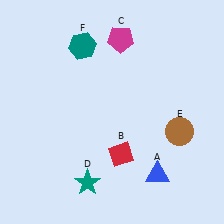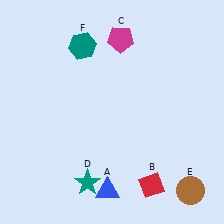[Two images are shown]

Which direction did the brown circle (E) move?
The brown circle (E) moved down.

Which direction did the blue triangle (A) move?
The blue triangle (A) moved left.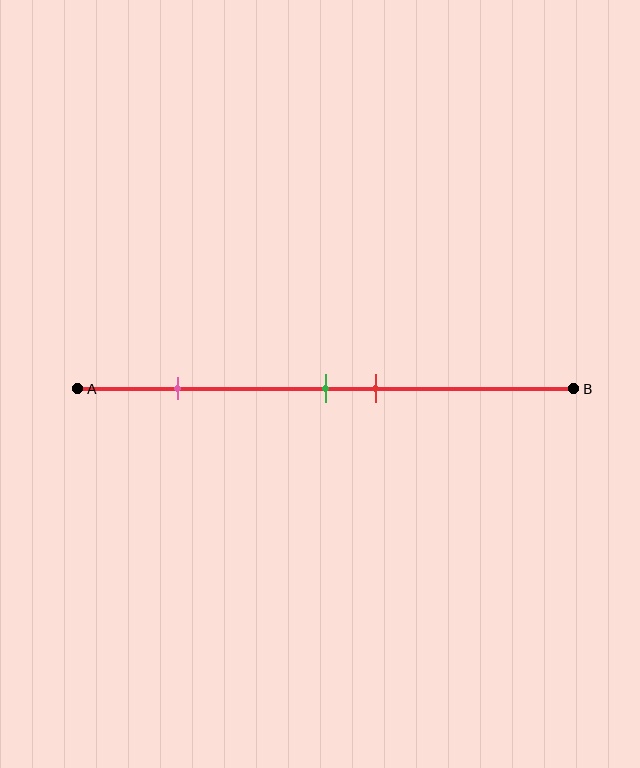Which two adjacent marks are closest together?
The green and red marks are the closest adjacent pair.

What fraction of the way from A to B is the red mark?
The red mark is approximately 60% (0.6) of the way from A to B.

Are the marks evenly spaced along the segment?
No, the marks are not evenly spaced.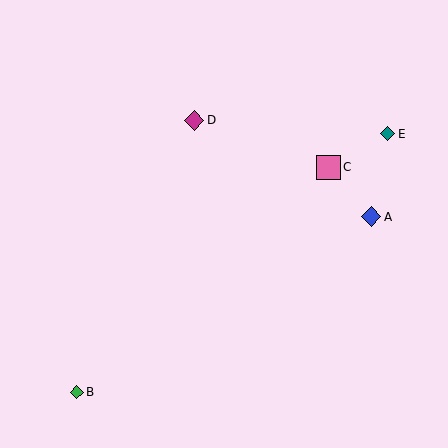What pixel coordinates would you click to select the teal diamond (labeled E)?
Click at (388, 134) to select the teal diamond E.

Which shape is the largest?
The pink square (labeled C) is the largest.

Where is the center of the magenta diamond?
The center of the magenta diamond is at (194, 120).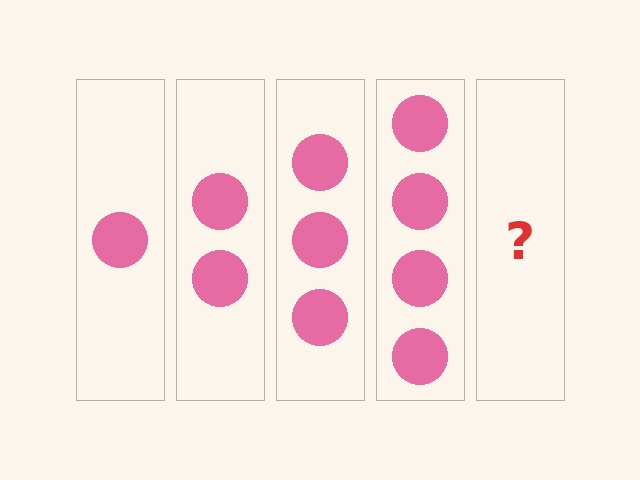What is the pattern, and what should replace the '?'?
The pattern is that each step adds one more circle. The '?' should be 5 circles.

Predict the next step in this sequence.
The next step is 5 circles.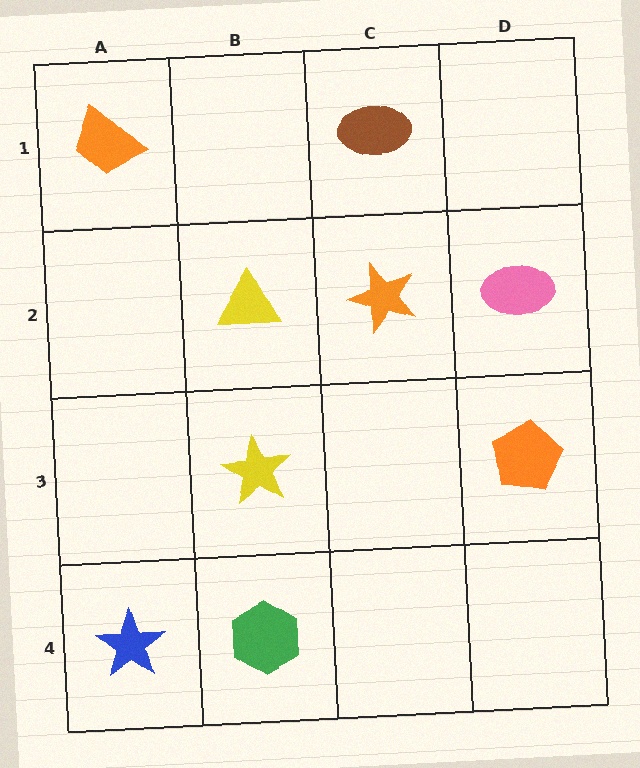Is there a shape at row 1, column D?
No, that cell is empty.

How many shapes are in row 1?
2 shapes.